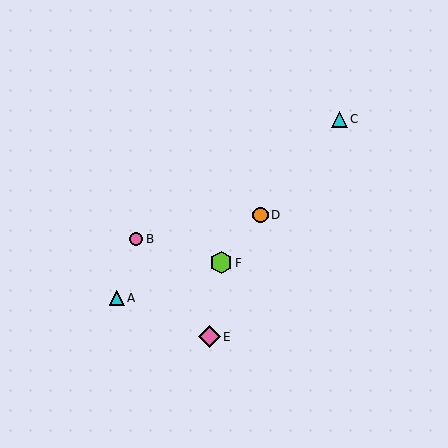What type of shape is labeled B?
Shape B is a pink circle.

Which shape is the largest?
The lime hexagon (labeled F) is the largest.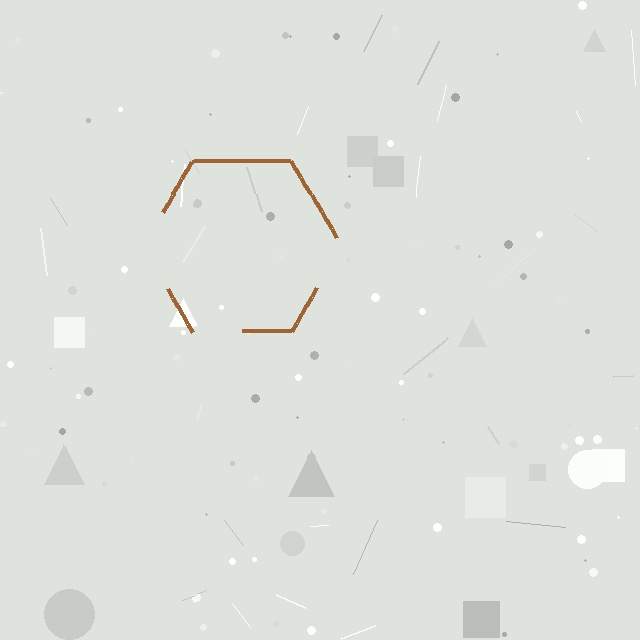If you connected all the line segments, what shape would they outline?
They would outline a hexagon.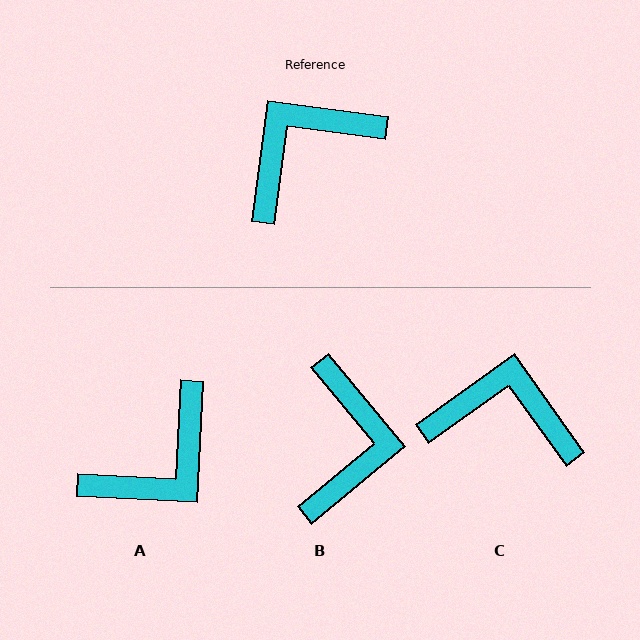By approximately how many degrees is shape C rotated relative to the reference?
Approximately 47 degrees clockwise.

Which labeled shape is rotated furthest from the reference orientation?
A, about 175 degrees away.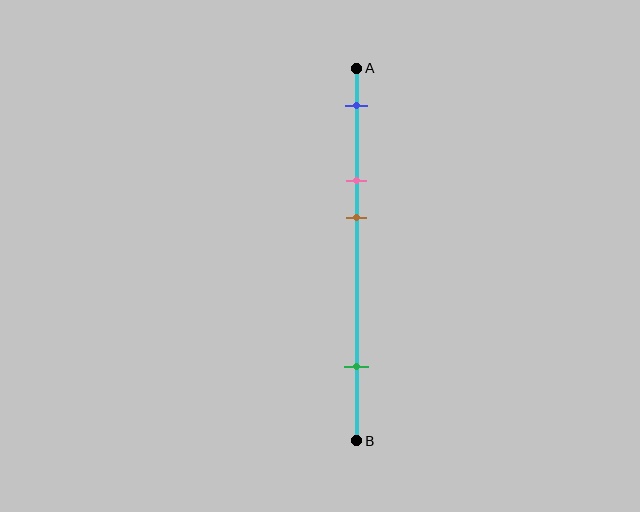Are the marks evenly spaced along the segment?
No, the marks are not evenly spaced.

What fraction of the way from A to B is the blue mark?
The blue mark is approximately 10% (0.1) of the way from A to B.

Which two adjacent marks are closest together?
The pink and brown marks are the closest adjacent pair.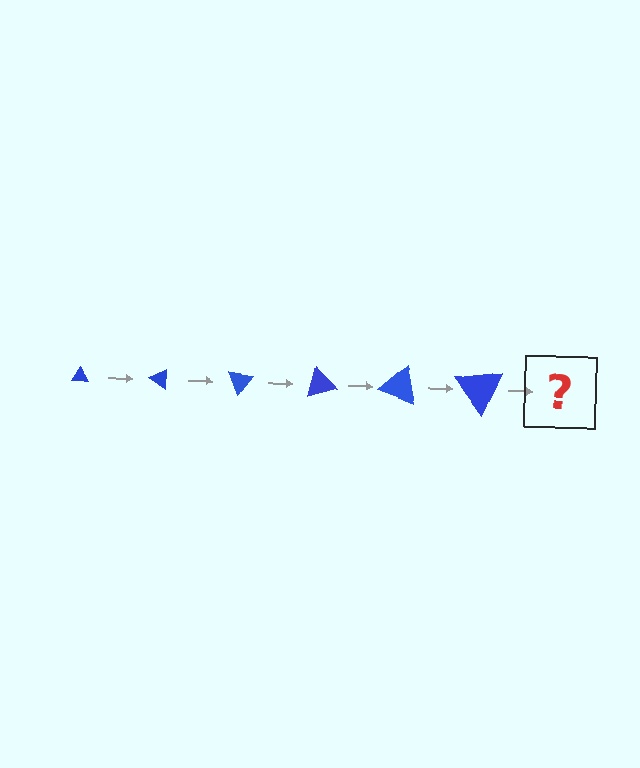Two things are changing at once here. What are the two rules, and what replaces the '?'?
The two rules are that the triangle grows larger each step and it rotates 35 degrees each step. The '?' should be a triangle, larger than the previous one and rotated 210 degrees from the start.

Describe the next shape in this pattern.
It should be a triangle, larger than the previous one and rotated 210 degrees from the start.